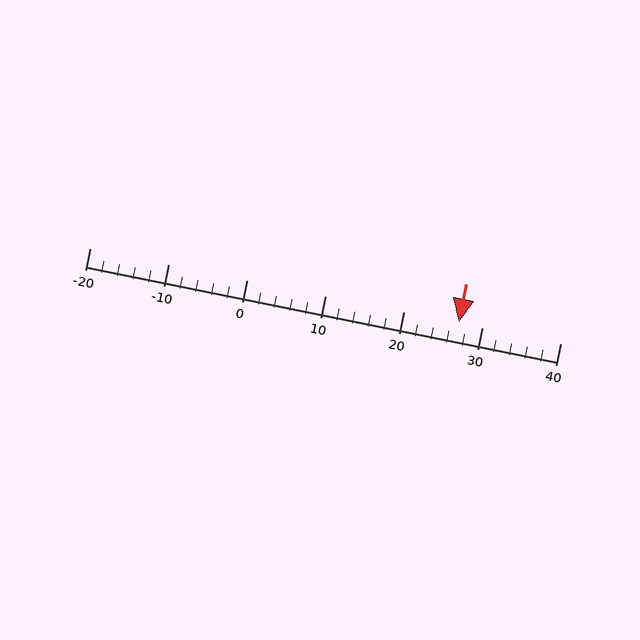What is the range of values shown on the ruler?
The ruler shows values from -20 to 40.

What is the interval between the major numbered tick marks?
The major tick marks are spaced 10 units apart.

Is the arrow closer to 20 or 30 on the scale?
The arrow is closer to 30.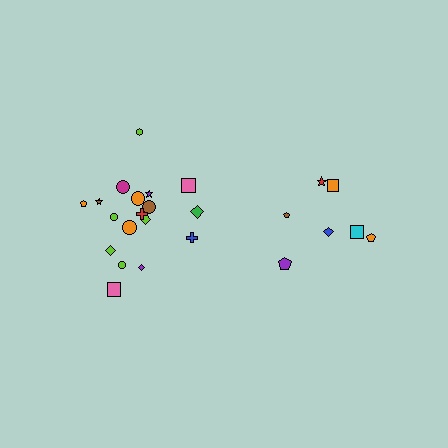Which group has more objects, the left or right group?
The left group.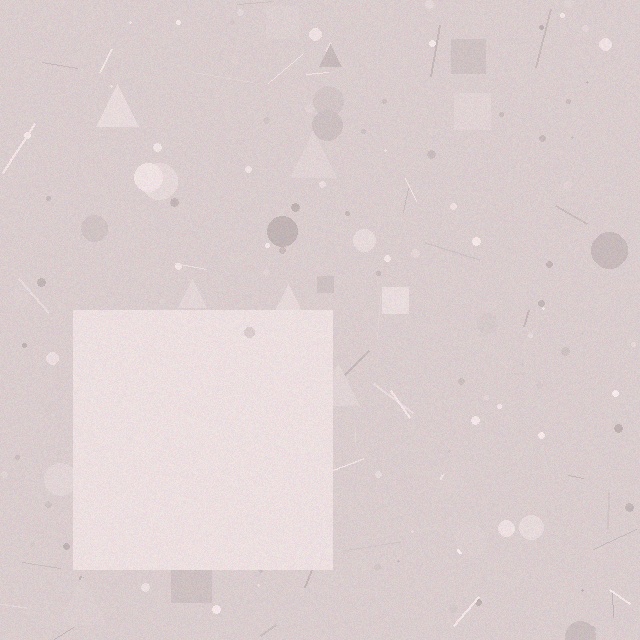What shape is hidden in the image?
A square is hidden in the image.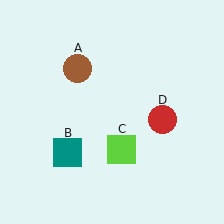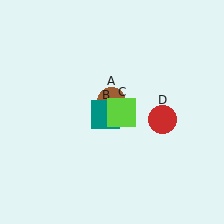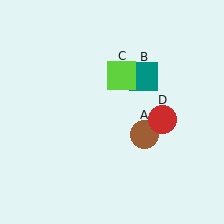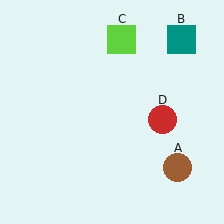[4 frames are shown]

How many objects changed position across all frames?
3 objects changed position: brown circle (object A), teal square (object B), lime square (object C).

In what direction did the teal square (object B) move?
The teal square (object B) moved up and to the right.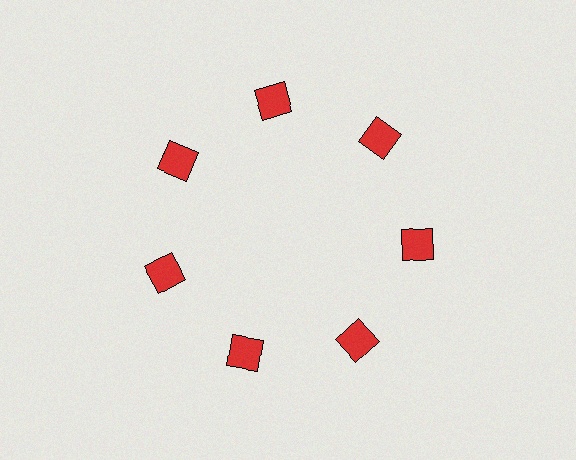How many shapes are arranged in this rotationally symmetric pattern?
There are 7 shapes, arranged in 7 groups of 1.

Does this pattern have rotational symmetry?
Yes, this pattern has 7-fold rotational symmetry. It looks the same after rotating 51 degrees around the center.